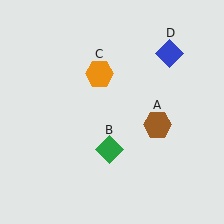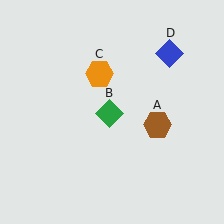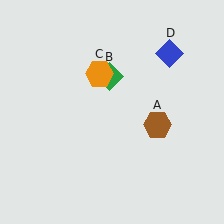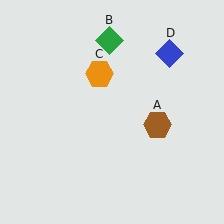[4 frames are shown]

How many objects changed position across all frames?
1 object changed position: green diamond (object B).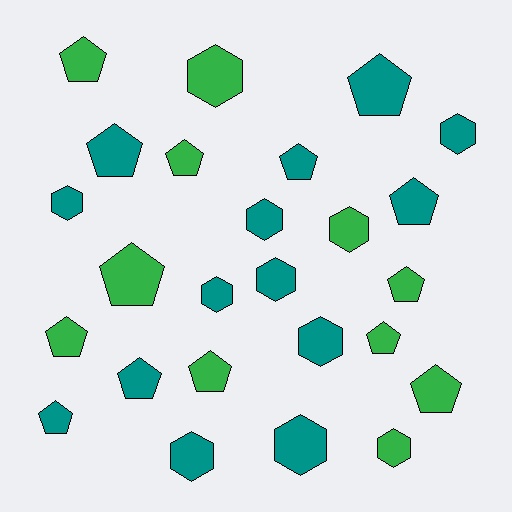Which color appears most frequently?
Teal, with 14 objects.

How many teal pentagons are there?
There are 6 teal pentagons.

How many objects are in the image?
There are 25 objects.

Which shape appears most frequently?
Pentagon, with 14 objects.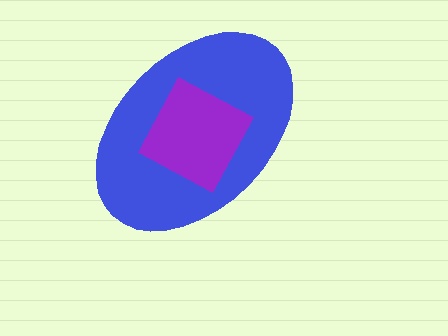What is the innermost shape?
The purple square.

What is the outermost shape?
The blue ellipse.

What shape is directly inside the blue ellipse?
The purple square.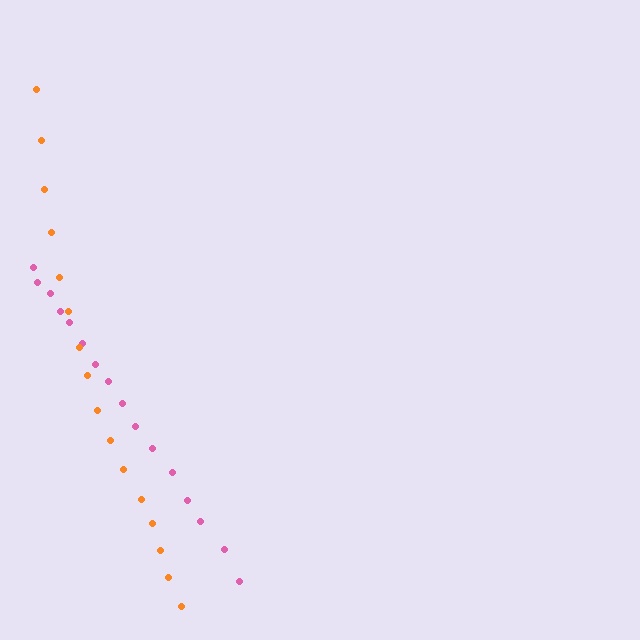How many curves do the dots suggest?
There are 2 distinct paths.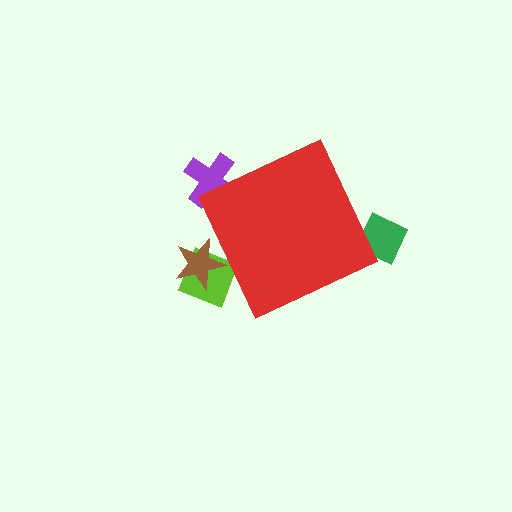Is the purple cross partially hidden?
Yes, the purple cross is partially hidden behind the red diamond.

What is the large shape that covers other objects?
A red diamond.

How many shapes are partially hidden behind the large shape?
4 shapes are partially hidden.